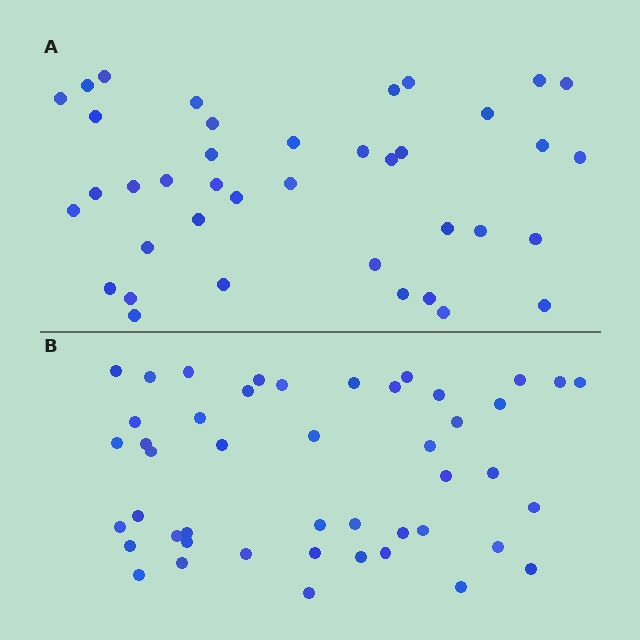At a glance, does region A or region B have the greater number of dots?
Region B (the bottom region) has more dots.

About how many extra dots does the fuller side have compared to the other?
Region B has roughly 8 or so more dots than region A.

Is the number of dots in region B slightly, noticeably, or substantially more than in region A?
Region B has only slightly more — the two regions are fairly close. The ratio is roughly 1.2 to 1.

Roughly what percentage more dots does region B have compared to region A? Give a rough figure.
About 20% more.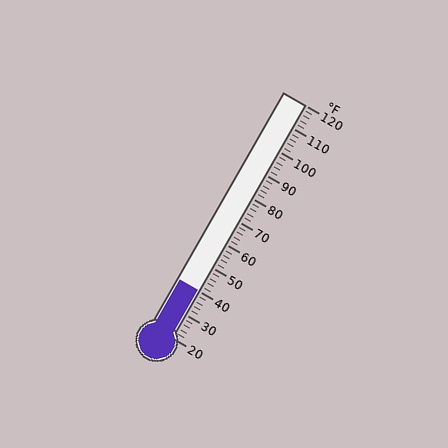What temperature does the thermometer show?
The thermometer shows approximately 40°F.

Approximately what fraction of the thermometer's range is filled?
The thermometer is filled to approximately 20% of its range.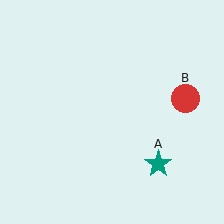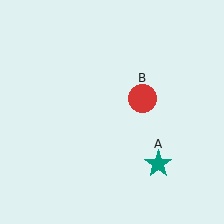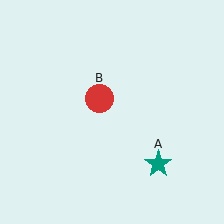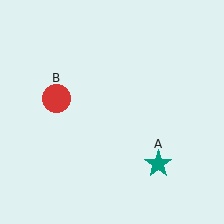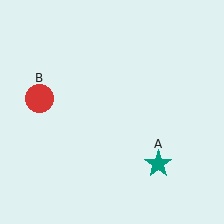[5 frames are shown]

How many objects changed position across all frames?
1 object changed position: red circle (object B).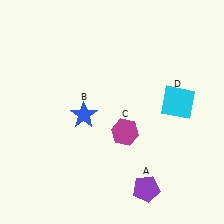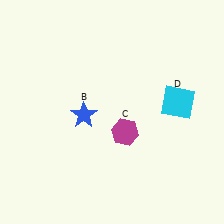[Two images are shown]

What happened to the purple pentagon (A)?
The purple pentagon (A) was removed in Image 2. It was in the bottom-right area of Image 1.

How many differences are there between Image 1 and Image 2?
There is 1 difference between the two images.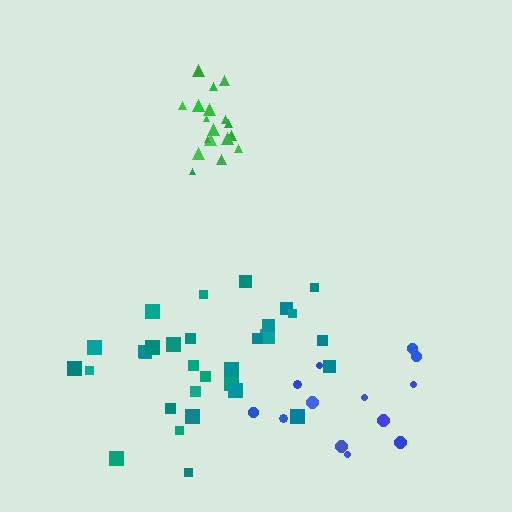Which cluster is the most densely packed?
Green.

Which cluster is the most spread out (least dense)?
Blue.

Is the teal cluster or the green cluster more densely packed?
Green.